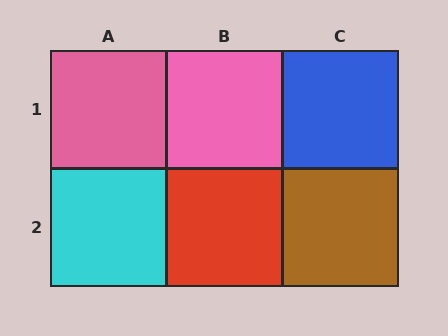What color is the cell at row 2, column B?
Red.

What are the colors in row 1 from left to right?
Pink, pink, blue.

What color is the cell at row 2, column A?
Cyan.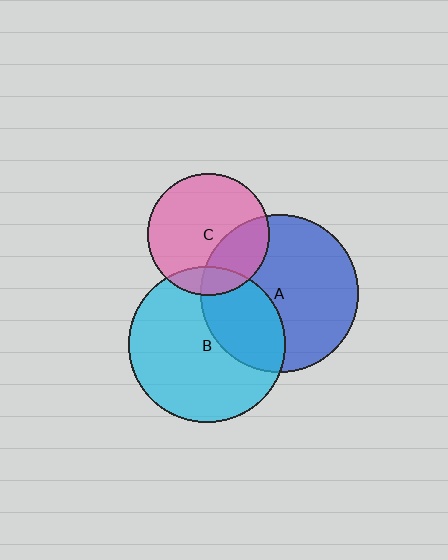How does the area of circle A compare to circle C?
Approximately 1.7 times.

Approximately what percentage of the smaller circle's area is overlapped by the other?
Approximately 35%.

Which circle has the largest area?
Circle A (blue).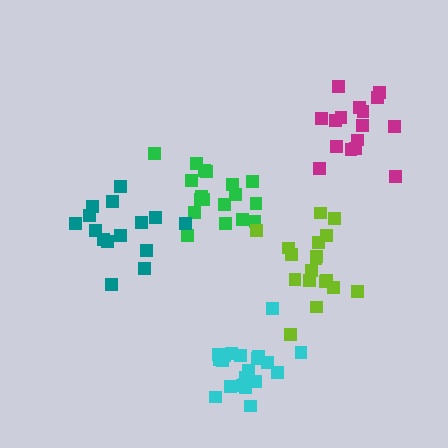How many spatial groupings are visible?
There are 5 spatial groupings.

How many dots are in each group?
Group 1: 18 dots, Group 2: 15 dots, Group 3: 21 dots, Group 4: 18 dots, Group 5: 16 dots (88 total).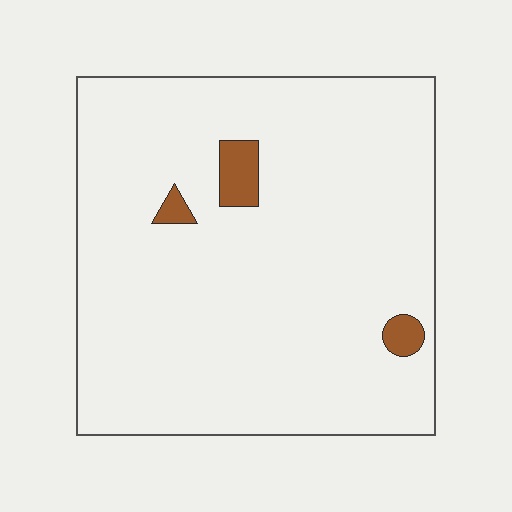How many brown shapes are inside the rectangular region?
3.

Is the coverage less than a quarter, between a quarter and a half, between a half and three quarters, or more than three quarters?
Less than a quarter.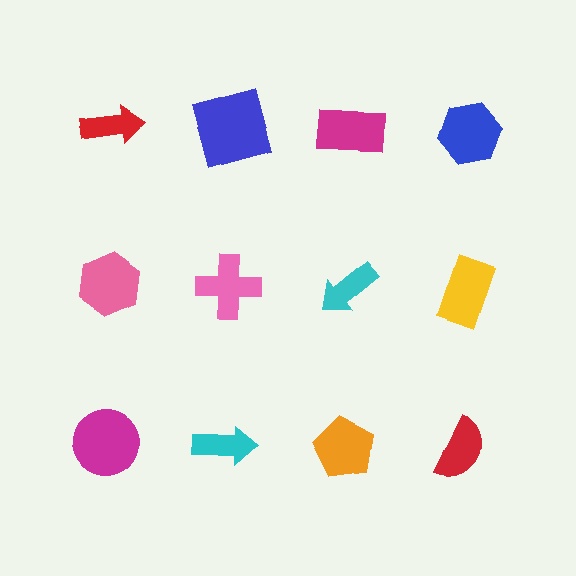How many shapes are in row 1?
4 shapes.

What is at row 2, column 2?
A pink cross.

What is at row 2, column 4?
A yellow rectangle.